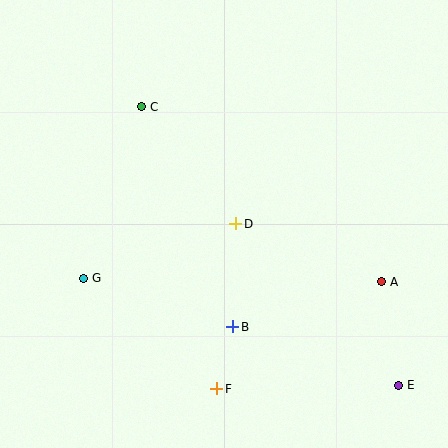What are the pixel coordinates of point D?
Point D is at (236, 224).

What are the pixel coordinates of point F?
Point F is at (217, 389).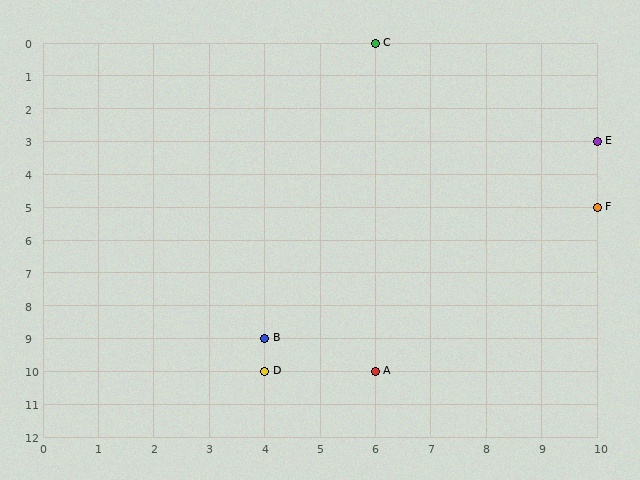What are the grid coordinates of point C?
Point C is at grid coordinates (6, 0).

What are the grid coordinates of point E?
Point E is at grid coordinates (10, 3).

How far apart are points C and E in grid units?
Points C and E are 4 columns and 3 rows apart (about 5.0 grid units diagonally).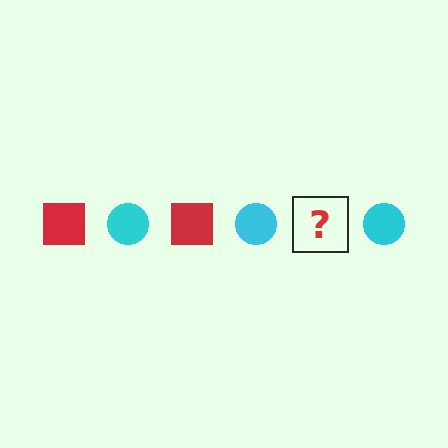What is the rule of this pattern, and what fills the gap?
The rule is that the pattern alternates between red square and cyan circle. The gap should be filled with a red square.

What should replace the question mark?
The question mark should be replaced with a red square.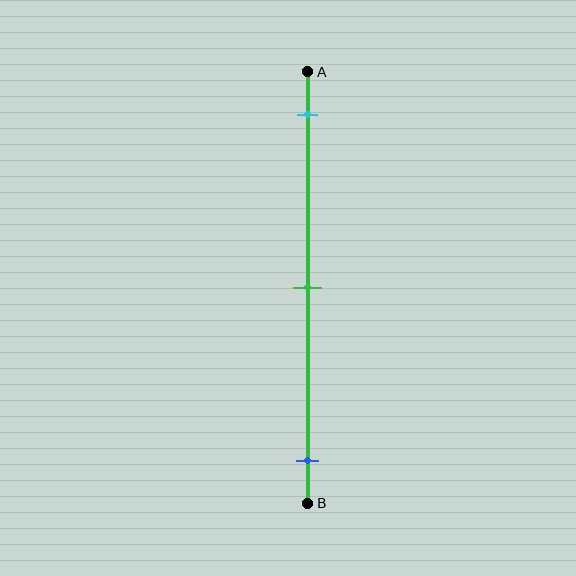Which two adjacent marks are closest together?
The cyan and green marks are the closest adjacent pair.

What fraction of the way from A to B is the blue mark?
The blue mark is approximately 90% (0.9) of the way from A to B.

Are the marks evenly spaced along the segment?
Yes, the marks are approximately evenly spaced.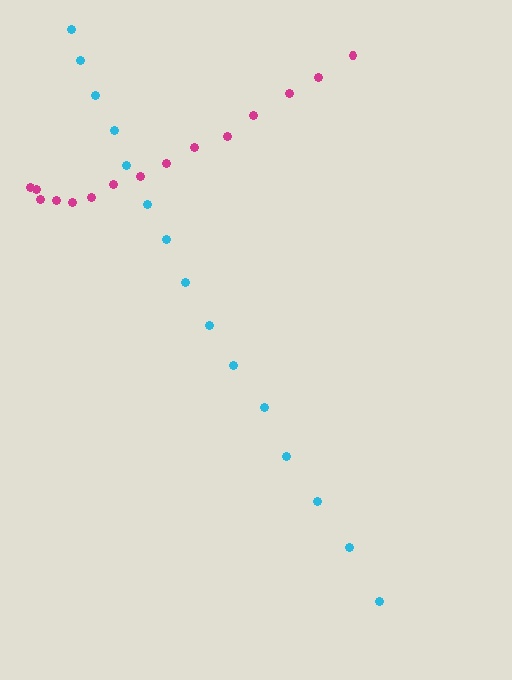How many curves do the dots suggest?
There are 2 distinct paths.